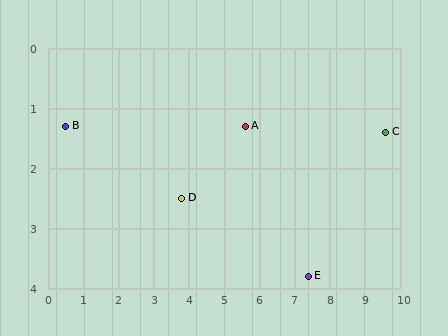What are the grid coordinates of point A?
Point A is at approximately (5.6, 1.3).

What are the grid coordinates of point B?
Point B is at approximately (0.5, 1.3).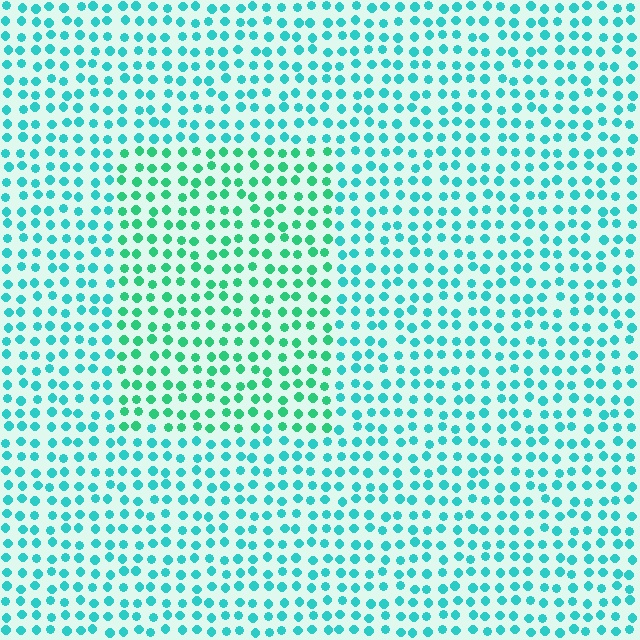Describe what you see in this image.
The image is filled with small cyan elements in a uniform arrangement. A rectangle-shaped region is visible where the elements are tinted to a slightly different hue, forming a subtle color boundary.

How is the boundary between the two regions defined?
The boundary is defined purely by a slight shift in hue (about 29 degrees). Spacing, size, and orientation are identical on both sides.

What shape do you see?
I see a rectangle.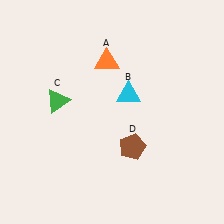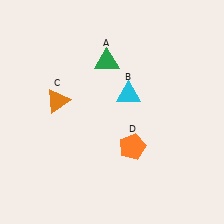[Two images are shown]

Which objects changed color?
A changed from orange to green. C changed from green to orange. D changed from brown to orange.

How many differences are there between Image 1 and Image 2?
There are 3 differences between the two images.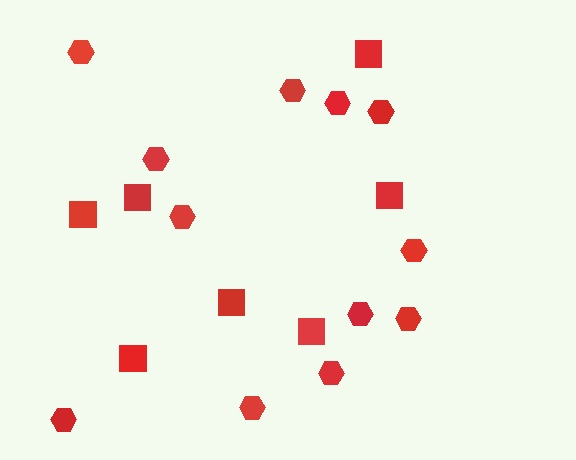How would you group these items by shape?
There are 2 groups: one group of squares (7) and one group of hexagons (12).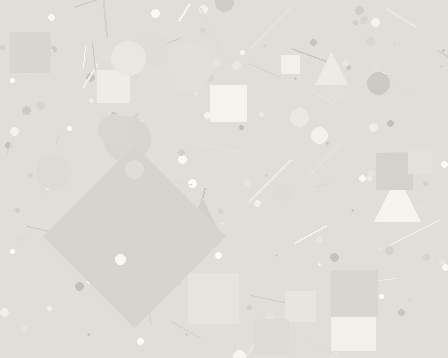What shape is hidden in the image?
A diamond is hidden in the image.